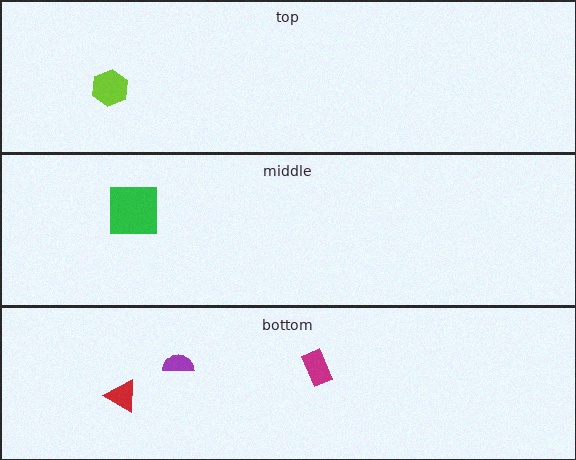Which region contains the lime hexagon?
The top region.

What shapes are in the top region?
The lime hexagon.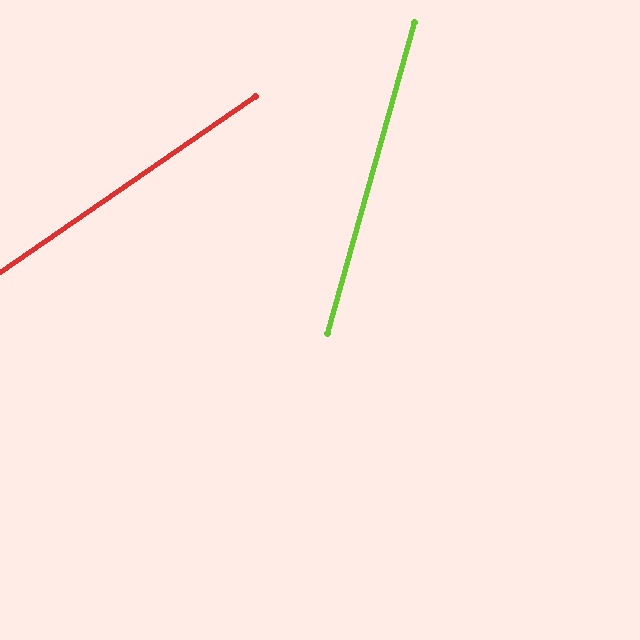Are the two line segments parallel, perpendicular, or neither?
Neither parallel nor perpendicular — they differ by about 40°.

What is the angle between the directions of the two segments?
Approximately 40 degrees.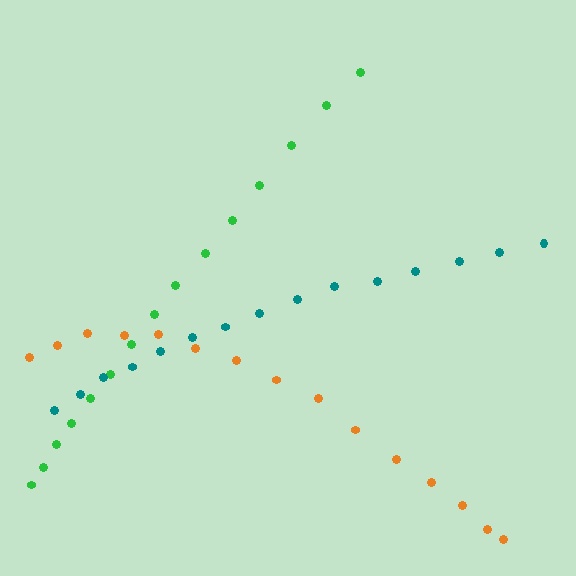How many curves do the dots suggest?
There are 3 distinct paths.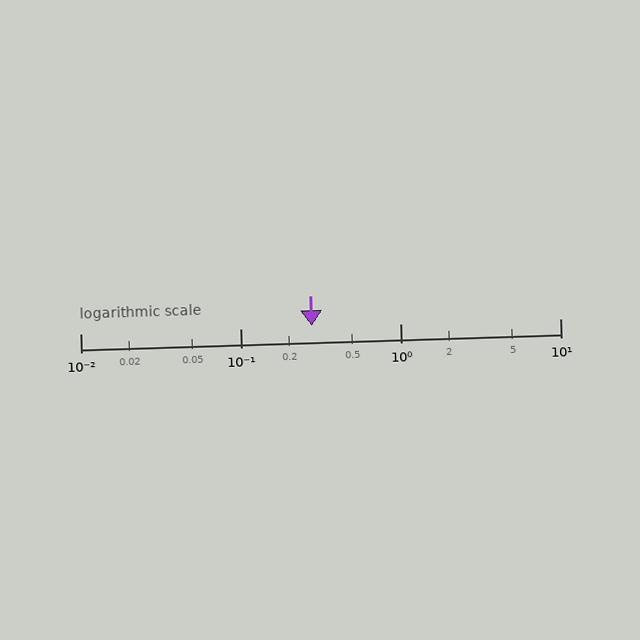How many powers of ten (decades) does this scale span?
The scale spans 3 decades, from 0.01 to 10.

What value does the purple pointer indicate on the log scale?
The pointer indicates approximately 0.28.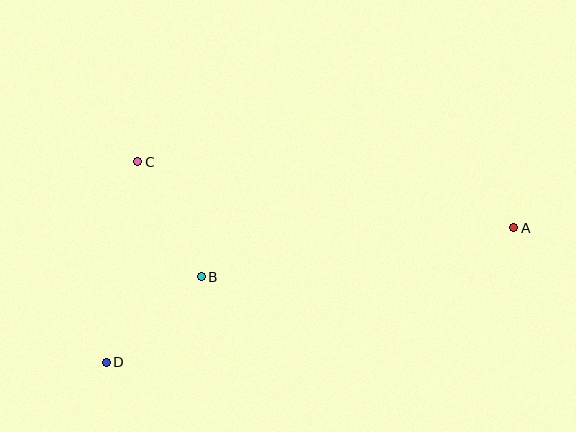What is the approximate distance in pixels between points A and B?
The distance between A and B is approximately 316 pixels.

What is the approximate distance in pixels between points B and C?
The distance between B and C is approximately 131 pixels.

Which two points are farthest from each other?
Points A and D are farthest from each other.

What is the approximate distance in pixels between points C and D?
The distance between C and D is approximately 203 pixels.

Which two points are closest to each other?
Points B and D are closest to each other.